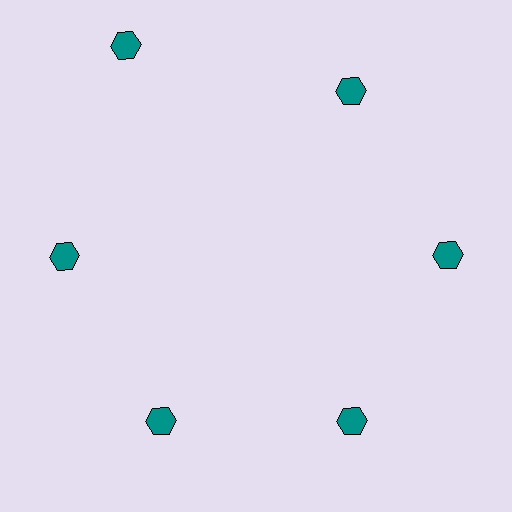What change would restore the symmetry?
The symmetry would be restored by moving it inward, back onto the ring so that all 6 hexagons sit at equal angles and equal distance from the center.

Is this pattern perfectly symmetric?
No. The 6 teal hexagons are arranged in a ring, but one element near the 11 o'clock position is pushed outward from the center, breaking the 6-fold rotational symmetry.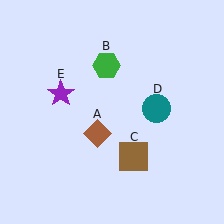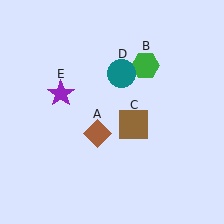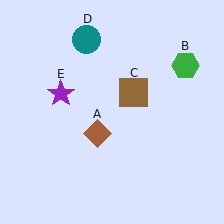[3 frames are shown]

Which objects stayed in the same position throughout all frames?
Brown diamond (object A) and purple star (object E) remained stationary.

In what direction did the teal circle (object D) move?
The teal circle (object D) moved up and to the left.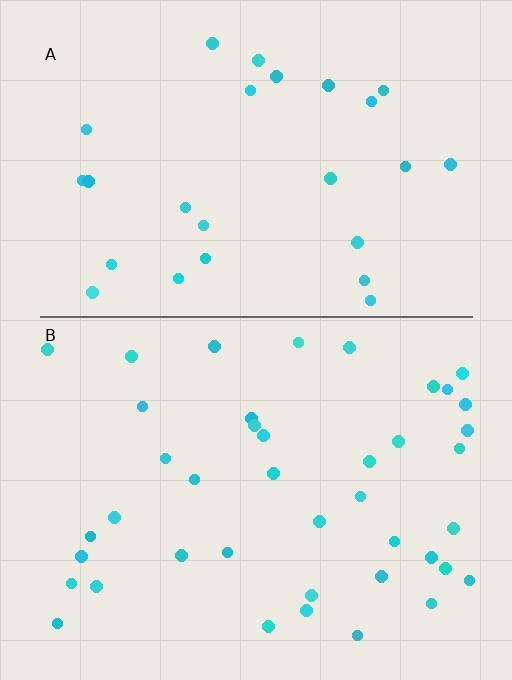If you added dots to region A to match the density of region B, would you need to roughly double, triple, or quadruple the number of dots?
Approximately double.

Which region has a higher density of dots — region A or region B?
B (the bottom).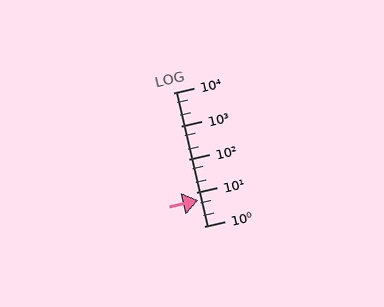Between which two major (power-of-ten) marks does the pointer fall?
The pointer is between 1 and 10.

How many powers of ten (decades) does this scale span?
The scale spans 4 decades, from 1 to 10000.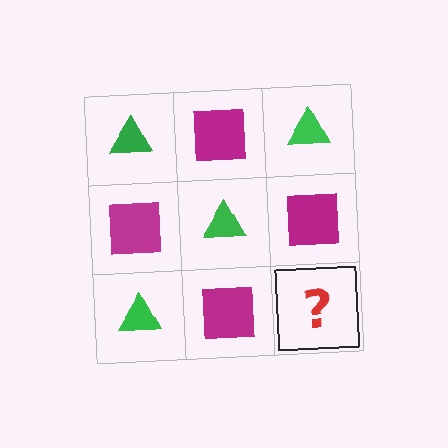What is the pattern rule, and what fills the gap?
The rule is that it alternates green triangle and magenta square in a checkerboard pattern. The gap should be filled with a green triangle.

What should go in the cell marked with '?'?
The missing cell should contain a green triangle.